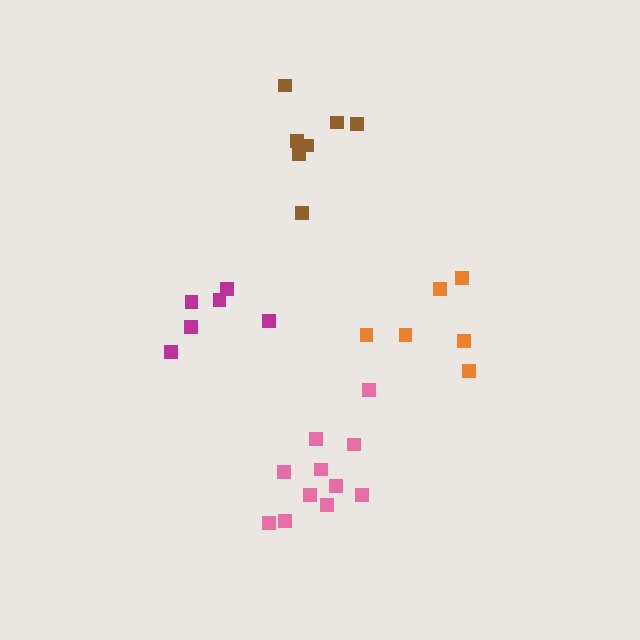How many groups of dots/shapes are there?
There are 4 groups.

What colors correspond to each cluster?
The clusters are colored: orange, magenta, brown, pink.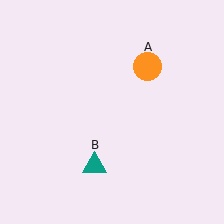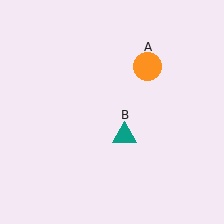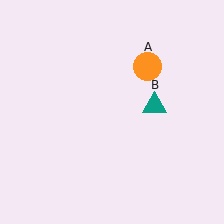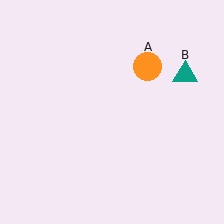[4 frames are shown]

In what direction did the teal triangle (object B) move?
The teal triangle (object B) moved up and to the right.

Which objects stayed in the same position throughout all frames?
Orange circle (object A) remained stationary.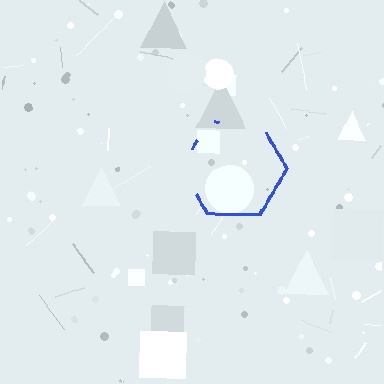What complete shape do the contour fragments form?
The contour fragments form a hexagon.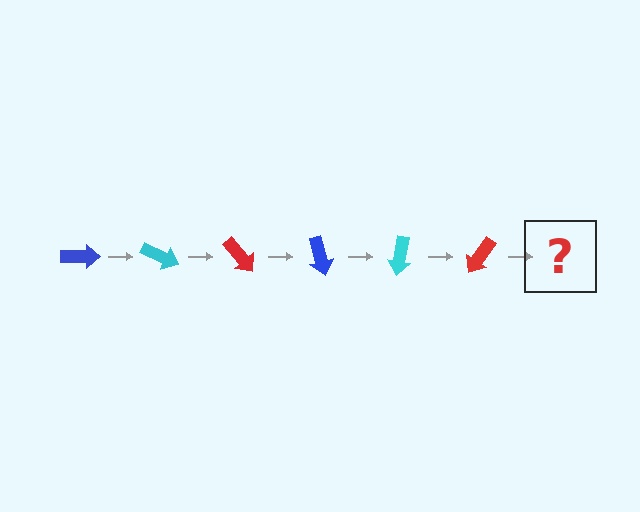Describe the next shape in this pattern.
It should be a blue arrow, rotated 150 degrees from the start.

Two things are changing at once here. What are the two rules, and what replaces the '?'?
The two rules are that it rotates 25 degrees each step and the color cycles through blue, cyan, and red. The '?' should be a blue arrow, rotated 150 degrees from the start.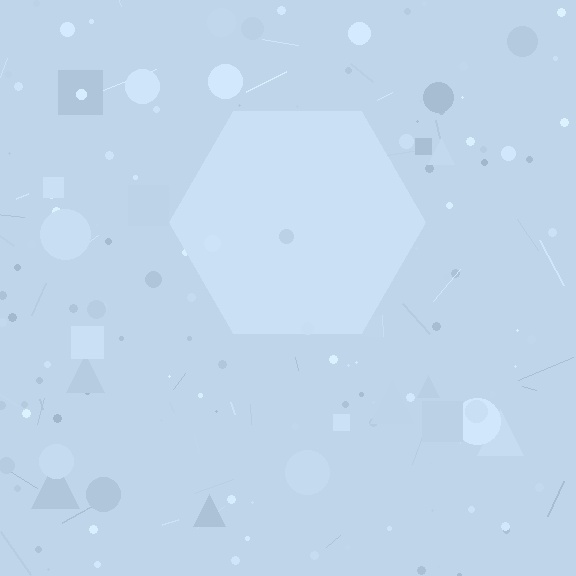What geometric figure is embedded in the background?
A hexagon is embedded in the background.